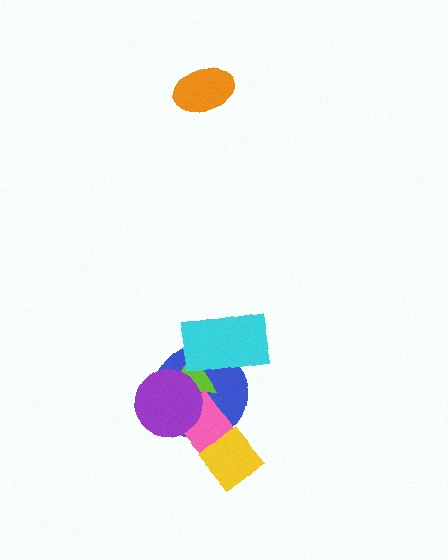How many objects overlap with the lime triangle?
4 objects overlap with the lime triangle.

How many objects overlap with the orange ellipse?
0 objects overlap with the orange ellipse.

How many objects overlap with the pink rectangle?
4 objects overlap with the pink rectangle.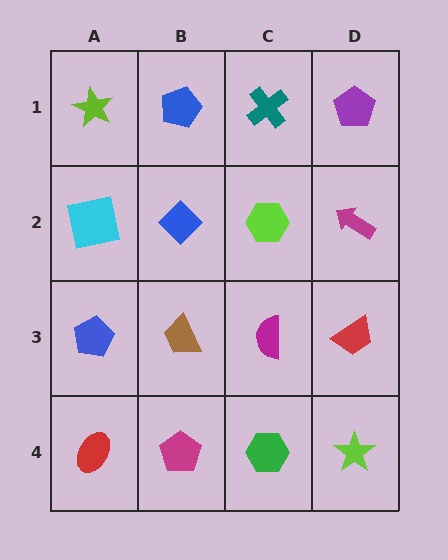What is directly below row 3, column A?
A red ellipse.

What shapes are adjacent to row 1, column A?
A cyan square (row 2, column A), a blue pentagon (row 1, column B).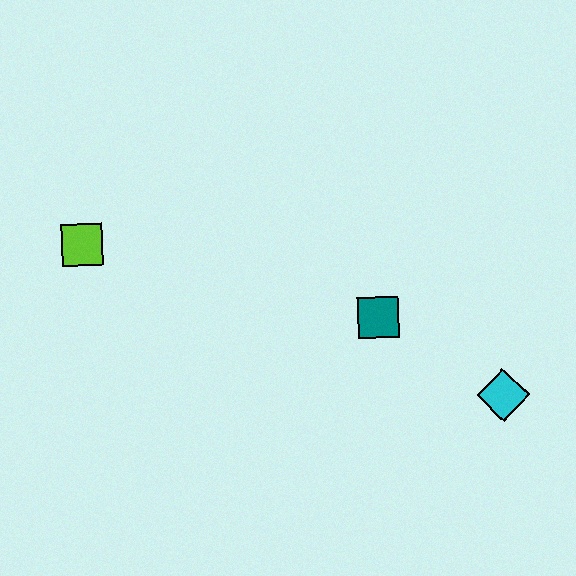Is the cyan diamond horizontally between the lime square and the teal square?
No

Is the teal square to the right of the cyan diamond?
No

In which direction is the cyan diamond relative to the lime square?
The cyan diamond is to the right of the lime square.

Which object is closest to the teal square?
The cyan diamond is closest to the teal square.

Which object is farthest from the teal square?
The lime square is farthest from the teal square.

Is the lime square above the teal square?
Yes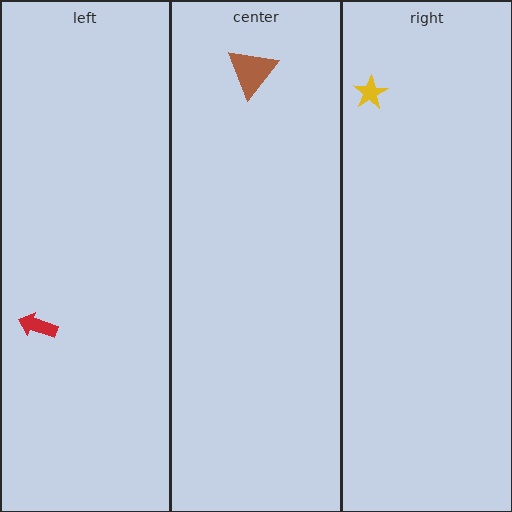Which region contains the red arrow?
The left region.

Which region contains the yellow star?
The right region.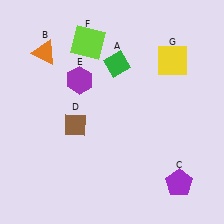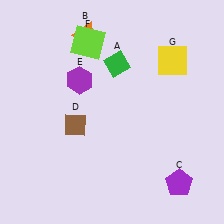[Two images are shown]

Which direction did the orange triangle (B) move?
The orange triangle (B) moved right.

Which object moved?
The orange triangle (B) moved right.